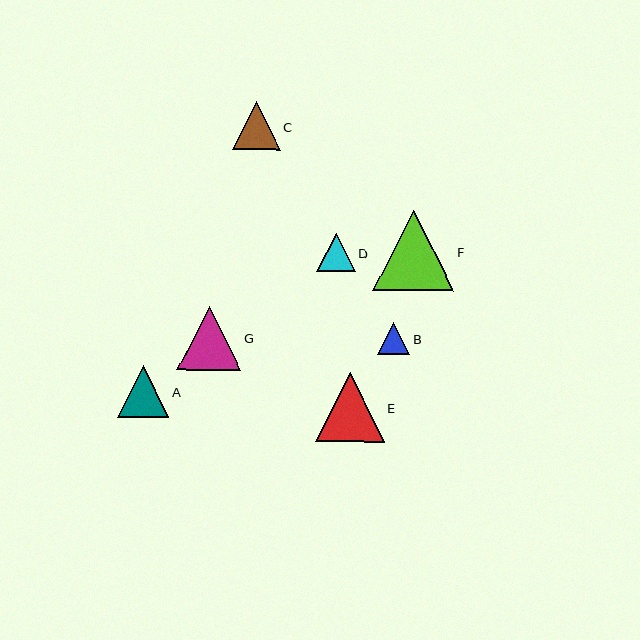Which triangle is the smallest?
Triangle B is the smallest with a size of approximately 32 pixels.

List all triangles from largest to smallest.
From largest to smallest: F, E, G, A, C, D, B.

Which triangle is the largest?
Triangle F is the largest with a size of approximately 80 pixels.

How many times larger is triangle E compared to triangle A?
Triangle E is approximately 1.3 times the size of triangle A.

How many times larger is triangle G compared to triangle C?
Triangle G is approximately 1.3 times the size of triangle C.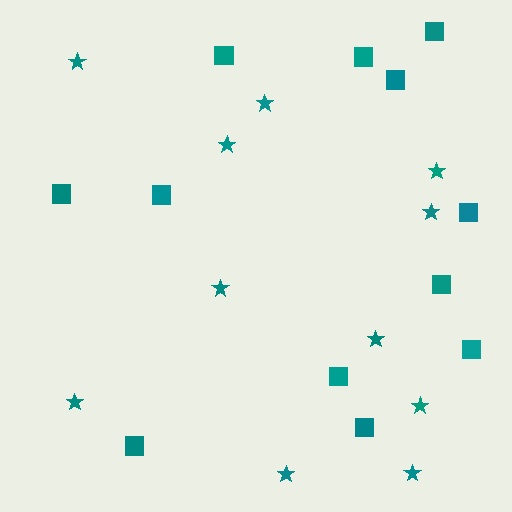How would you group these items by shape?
There are 2 groups: one group of squares (12) and one group of stars (11).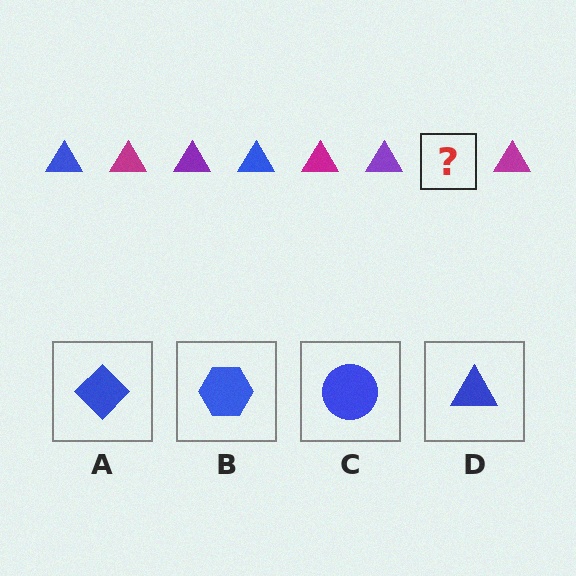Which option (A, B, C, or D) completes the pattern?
D.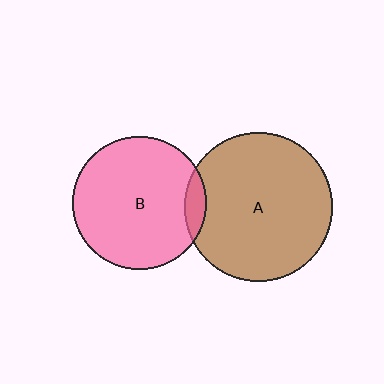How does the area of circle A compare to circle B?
Approximately 1.2 times.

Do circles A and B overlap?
Yes.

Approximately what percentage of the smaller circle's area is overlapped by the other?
Approximately 10%.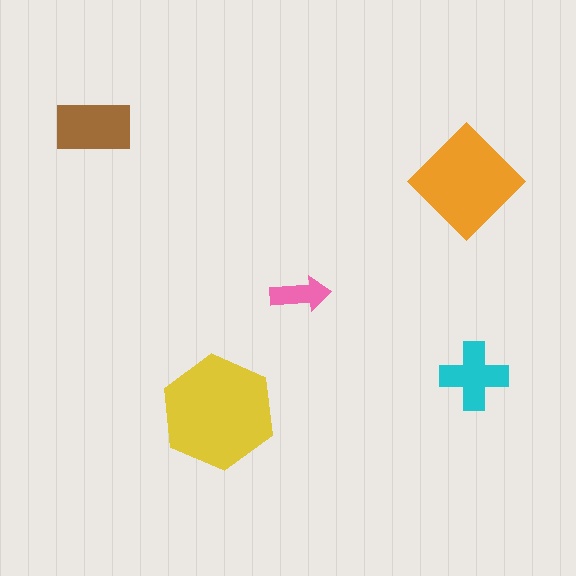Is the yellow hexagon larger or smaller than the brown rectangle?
Larger.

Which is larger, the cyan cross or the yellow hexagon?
The yellow hexagon.